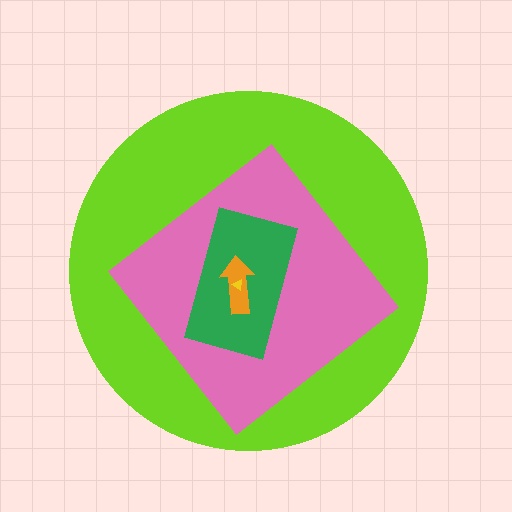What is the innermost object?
The yellow triangle.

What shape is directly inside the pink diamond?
The green rectangle.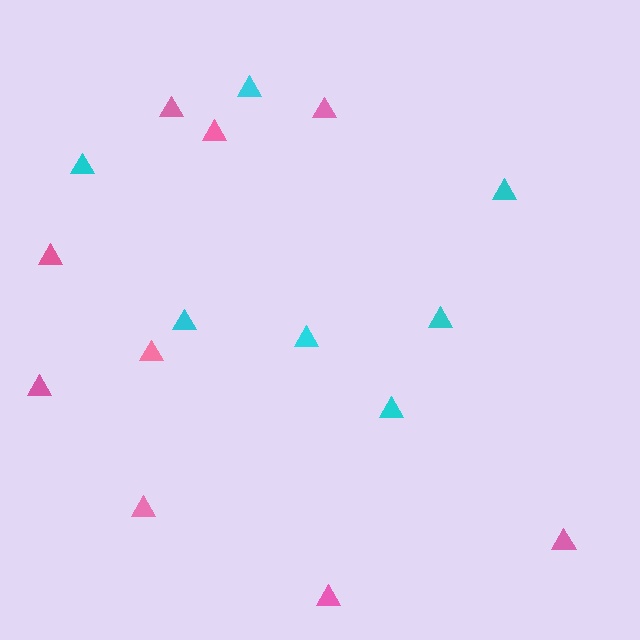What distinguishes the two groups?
There are 2 groups: one group of cyan triangles (7) and one group of pink triangles (9).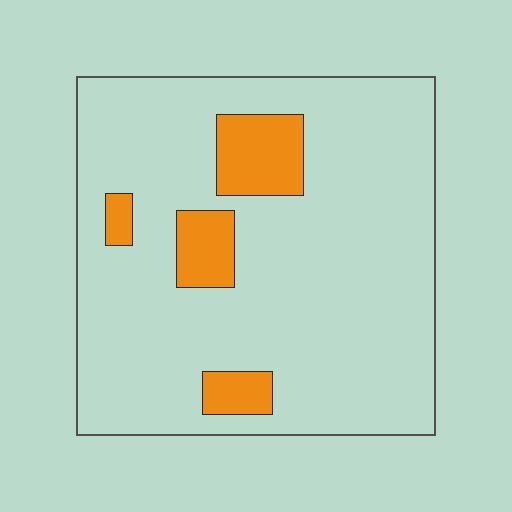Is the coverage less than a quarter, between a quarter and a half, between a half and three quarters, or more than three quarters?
Less than a quarter.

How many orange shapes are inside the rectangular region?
4.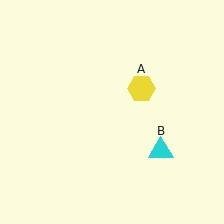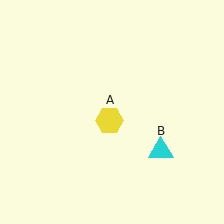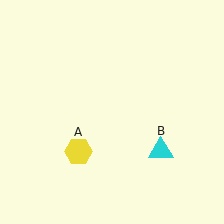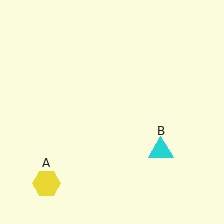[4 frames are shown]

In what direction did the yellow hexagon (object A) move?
The yellow hexagon (object A) moved down and to the left.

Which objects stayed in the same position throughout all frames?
Cyan triangle (object B) remained stationary.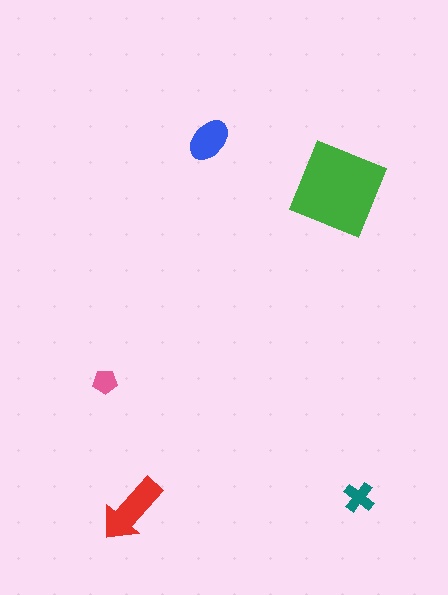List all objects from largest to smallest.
The green square, the red arrow, the blue ellipse, the teal cross, the pink pentagon.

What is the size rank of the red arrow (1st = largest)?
2nd.